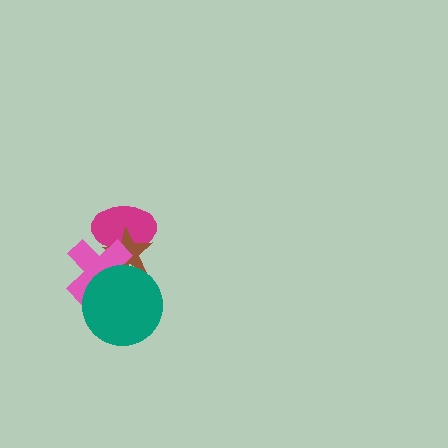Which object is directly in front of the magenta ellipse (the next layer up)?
The brown star is directly in front of the magenta ellipse.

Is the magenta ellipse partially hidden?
Yes, it is partially covered by another shape.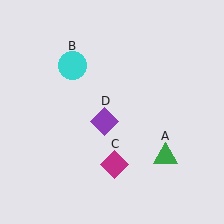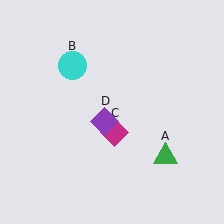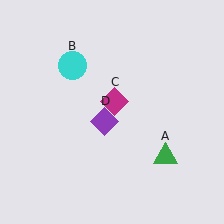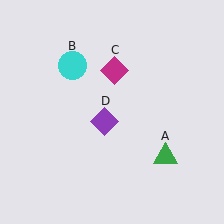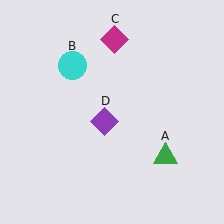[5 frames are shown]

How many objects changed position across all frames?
1 object changed position: magenta diamond (object C).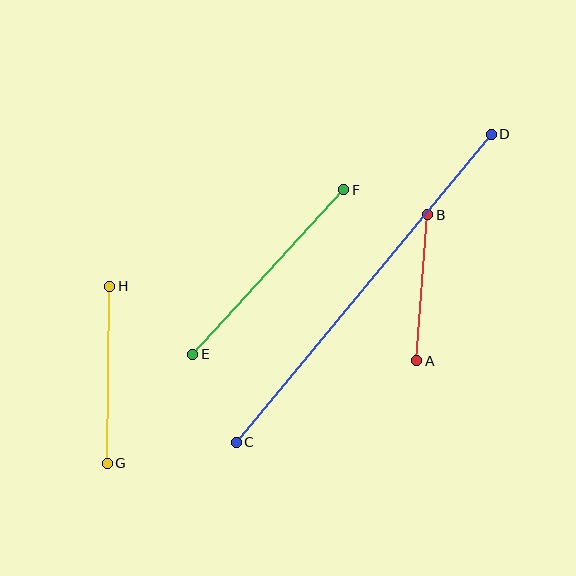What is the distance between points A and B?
The distance is approximately 147 pixels.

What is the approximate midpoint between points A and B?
The midpoint is at approximately (422, 288) pixels.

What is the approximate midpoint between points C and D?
The midpoint is at approximately (364, 288) pixels.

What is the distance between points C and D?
The distance is approximately 400 pixels.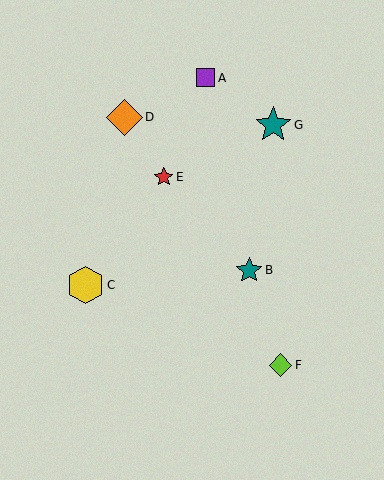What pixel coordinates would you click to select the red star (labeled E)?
Click at (164, 177) to select the red star E.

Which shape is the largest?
The yellow hexagon (labeled C) is the largest.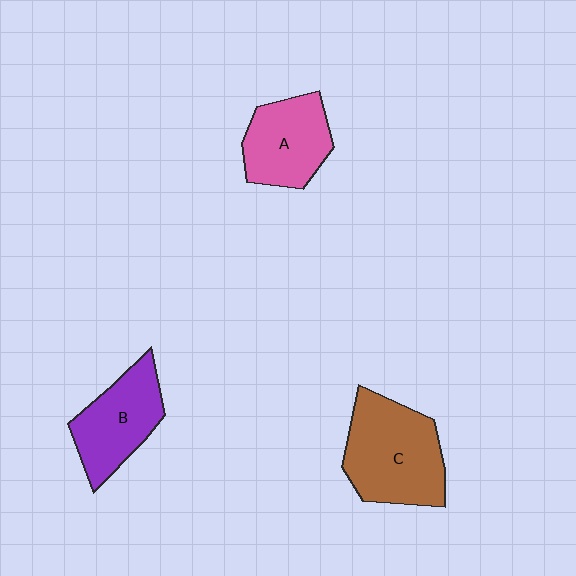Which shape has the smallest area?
Shape A (pink).